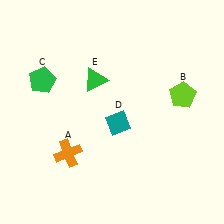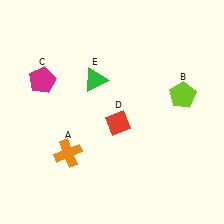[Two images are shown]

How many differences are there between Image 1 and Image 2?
There are 2 differences between the two images.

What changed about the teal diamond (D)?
In Image 1, D is teal. In Image 2, it changed to red.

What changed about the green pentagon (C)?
In Image 1, C is green. In Image 2, it changed to magenta.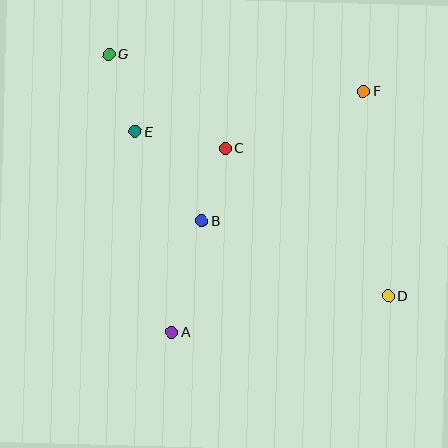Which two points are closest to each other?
Points B and C are closest to each other.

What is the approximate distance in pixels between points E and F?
The distance between E and F is approximately 232 pixels.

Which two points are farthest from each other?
Points D and G are farthest from each other.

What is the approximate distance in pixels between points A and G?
The distance between A and G is approximately 285 pixels.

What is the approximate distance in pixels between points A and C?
The distance between A and C is approximately 192 pixels.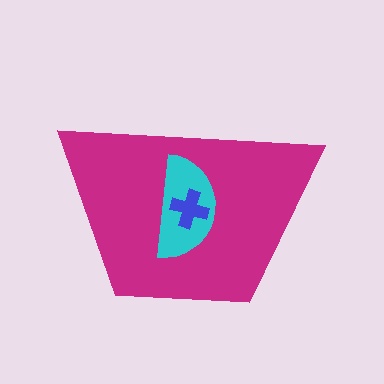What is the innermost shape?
The blue cross.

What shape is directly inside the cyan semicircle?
The blue cross.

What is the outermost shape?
The magenta trapezoid.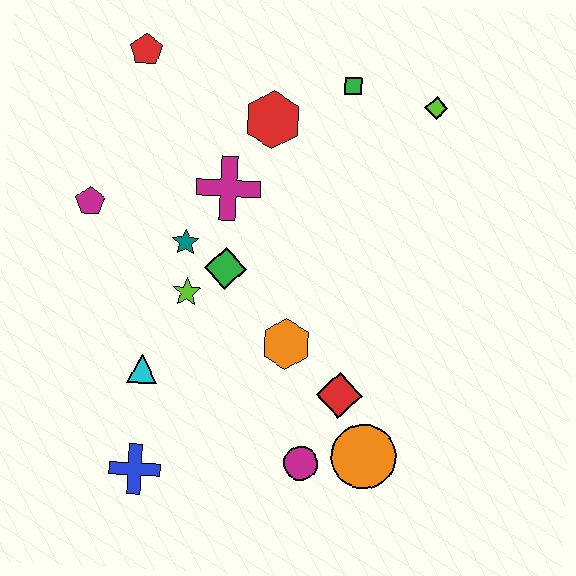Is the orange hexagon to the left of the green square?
Yes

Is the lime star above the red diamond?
Yes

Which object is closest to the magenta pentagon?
The teal star is closest to the magenta pentagon.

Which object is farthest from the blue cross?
The lime diamond is farthest from the blue cross.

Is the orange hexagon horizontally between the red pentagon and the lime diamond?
Yes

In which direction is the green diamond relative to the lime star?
The green diamond is to the right of the lime star.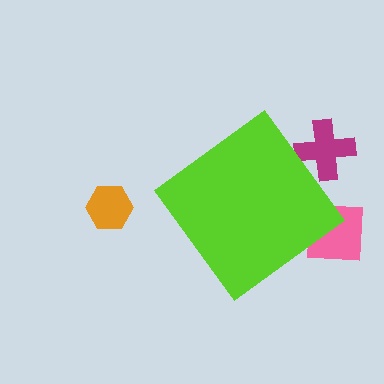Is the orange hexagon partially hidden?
No, the orange hexagon is fully visible.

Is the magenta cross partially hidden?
Yes, the magenta cross is partially hidden behind the lime diamond.